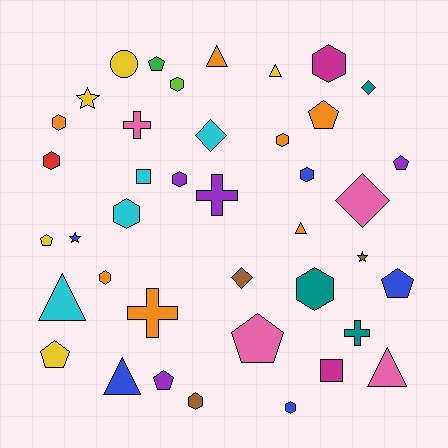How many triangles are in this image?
There are 6 triangles.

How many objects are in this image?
There are 40 objects.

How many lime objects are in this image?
There is 1 lime object.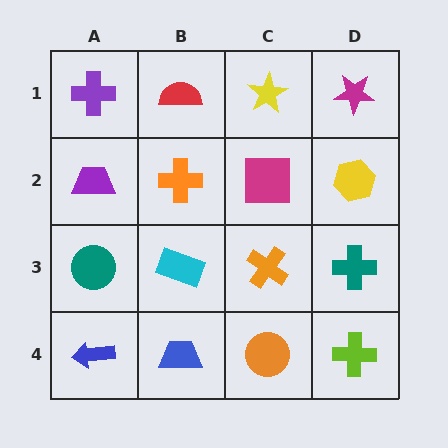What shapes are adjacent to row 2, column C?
A yellow star (row 1, column C), an orange cross (row 3, column C), an orange cross (row 2, column B), a yellow hexagon (row 2, column D).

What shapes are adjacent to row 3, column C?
A magenta square (row 2, column C), an orange circle (row 4, column C), a cyan rectangle (row 3, column B), a teal cross (row 3, column D).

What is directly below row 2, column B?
A cyan rectangle.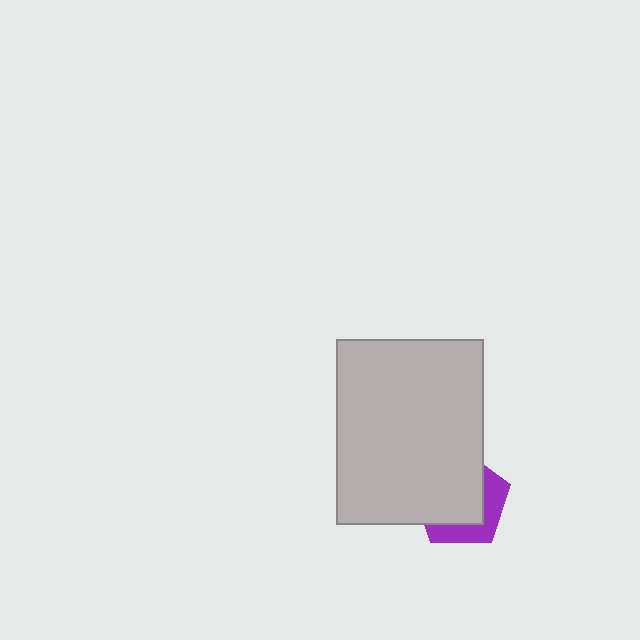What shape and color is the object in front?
The object in front is a light gray rectangle.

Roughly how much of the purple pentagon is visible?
A small part of it is visible (roughly 35%).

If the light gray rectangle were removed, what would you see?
You would see the complete purple pentagon.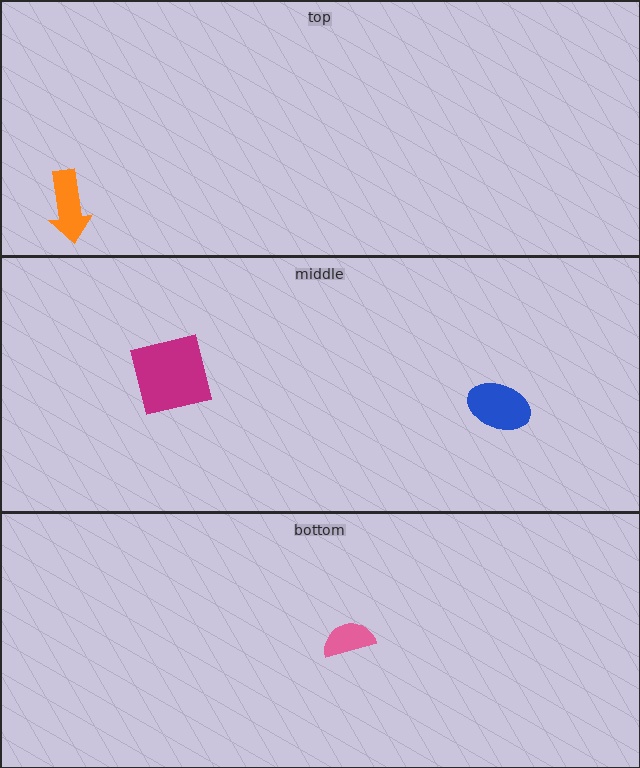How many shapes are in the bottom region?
1.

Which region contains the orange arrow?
The top region.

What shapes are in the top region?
The orange arrow.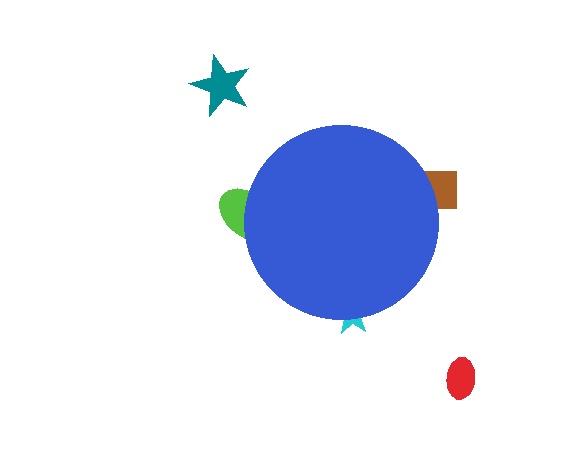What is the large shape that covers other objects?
A blue circle.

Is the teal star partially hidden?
No, the teal star is fully visible.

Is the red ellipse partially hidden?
No, the red ellipse is fully visible.